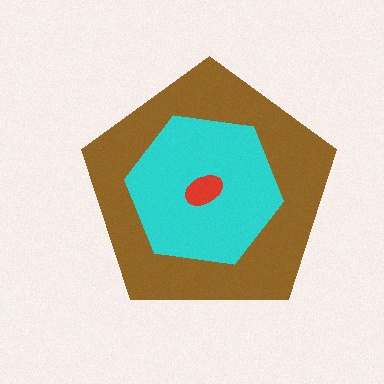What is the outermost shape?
The brown pentagon.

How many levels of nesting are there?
3.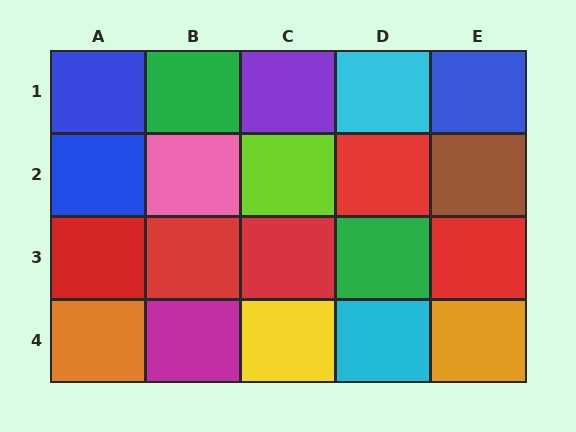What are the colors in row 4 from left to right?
Orange, magenta, yellow, cyan, orange.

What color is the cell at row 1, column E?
Blue.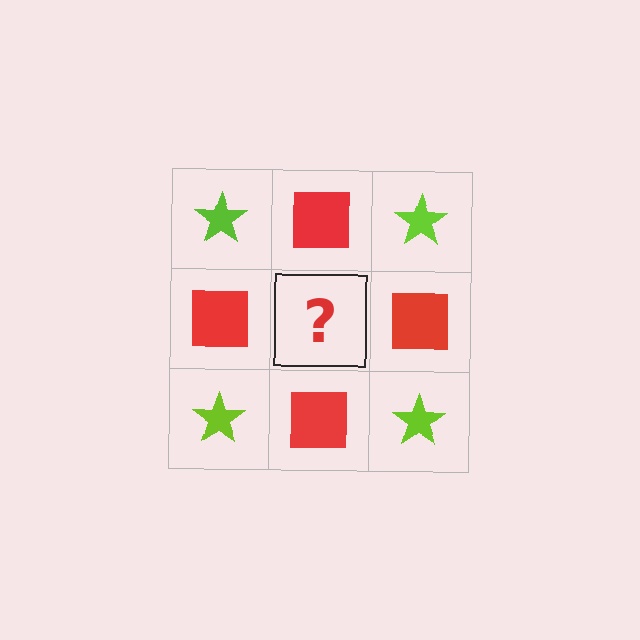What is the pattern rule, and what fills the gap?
The rule is that it alternates lime star and red square in a checkerboard pattern. The gap should be filled with a lime star.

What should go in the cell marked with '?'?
The missing cell should contain a lime star.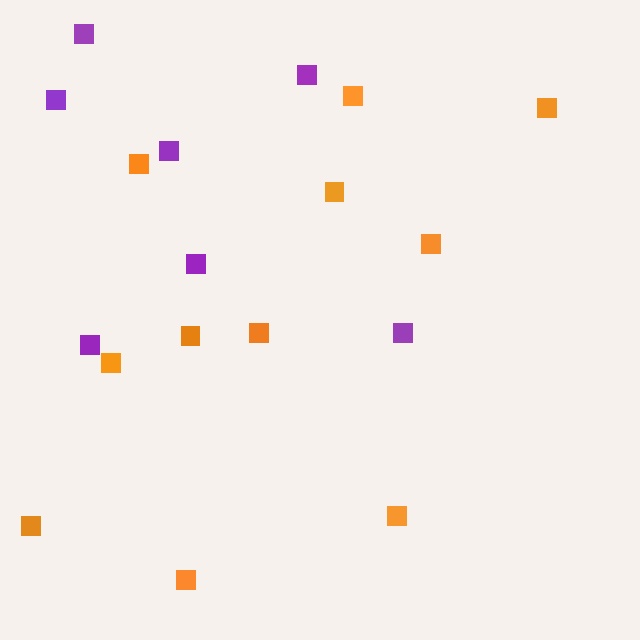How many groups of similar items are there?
There are 2 groups: one group of purple squares (7) and one group of orange squares (11).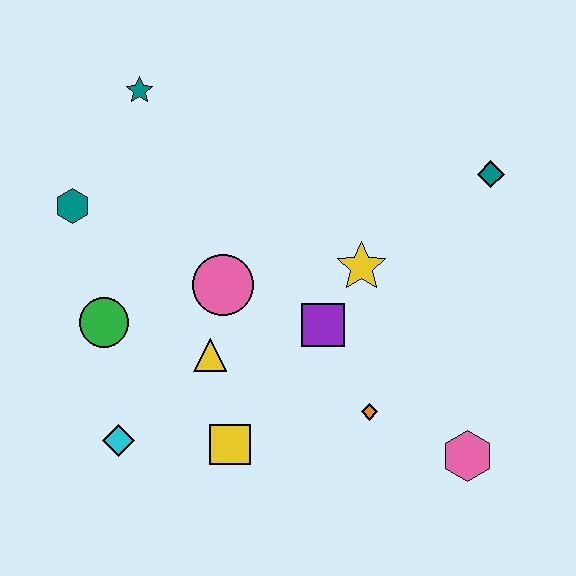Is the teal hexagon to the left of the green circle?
Yes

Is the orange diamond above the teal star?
No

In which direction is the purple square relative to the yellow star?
The purple square is below the yellow star.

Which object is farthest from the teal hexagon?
The pink hexagon is farthest from the teal hexagon.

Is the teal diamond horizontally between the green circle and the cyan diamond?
No